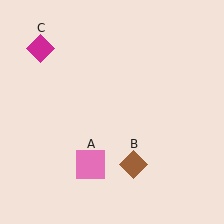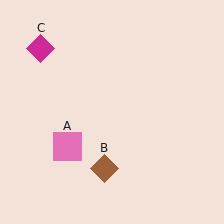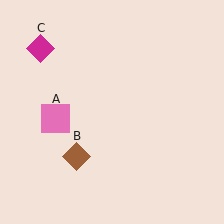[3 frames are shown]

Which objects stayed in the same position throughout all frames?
Magenta diamond (object C) remained stationary.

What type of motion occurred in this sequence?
The pink square (object A), brown diamond (object B) rotated clockwise around the center of the scene.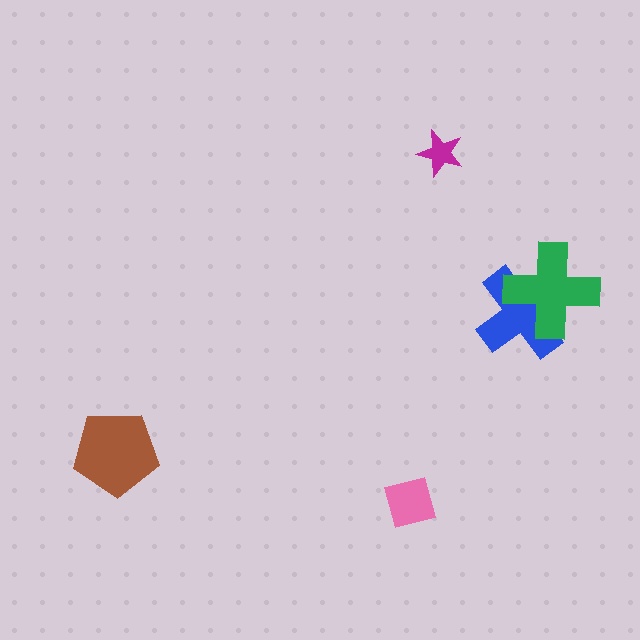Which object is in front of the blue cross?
The green cross is in front of the blue cross.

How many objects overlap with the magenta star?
0 objects overlap with the magenta star.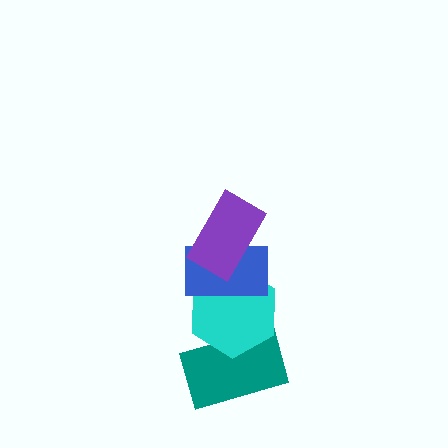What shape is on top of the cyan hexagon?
The blue rectangle is on top of the cyan hexagon.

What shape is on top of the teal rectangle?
The cyan hexagon is on top of the teal rectangle.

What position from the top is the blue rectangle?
The blue rectangle is 2nd from the top.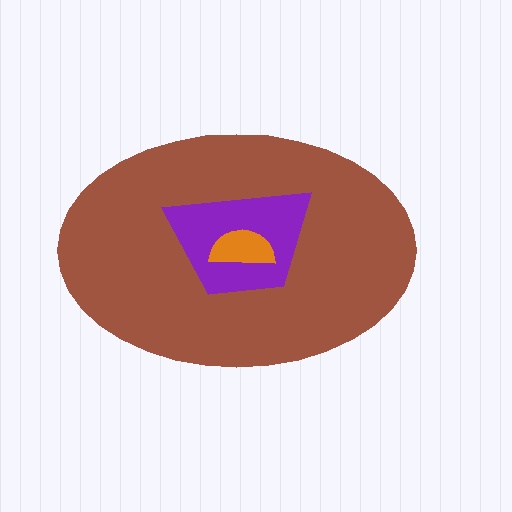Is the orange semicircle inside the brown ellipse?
Yes.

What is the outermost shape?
The brown ellipse.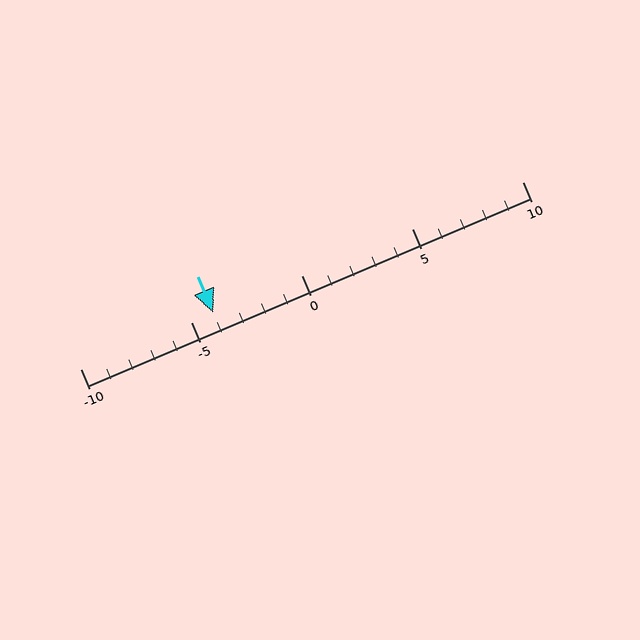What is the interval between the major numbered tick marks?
The major tick marks are spaced 5 units apart.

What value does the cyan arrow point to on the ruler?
The cyan arrow points to approximately -4.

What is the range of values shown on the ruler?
The ruler shows values from -10 to 10.